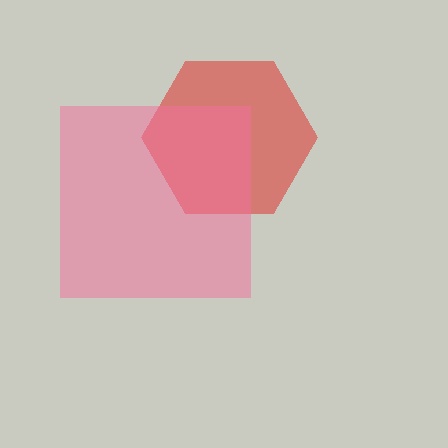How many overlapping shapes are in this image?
There are 2 overlapping shapes in the image.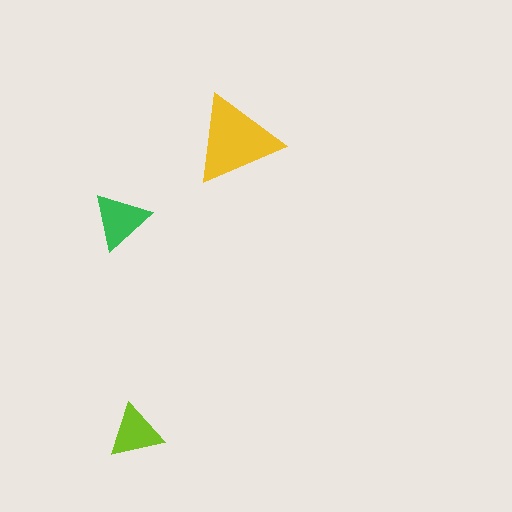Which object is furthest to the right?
The yellow triangle is rightmost.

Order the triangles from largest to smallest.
the yellow one, the green one, the lime one.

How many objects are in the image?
There are 3 objects in the image.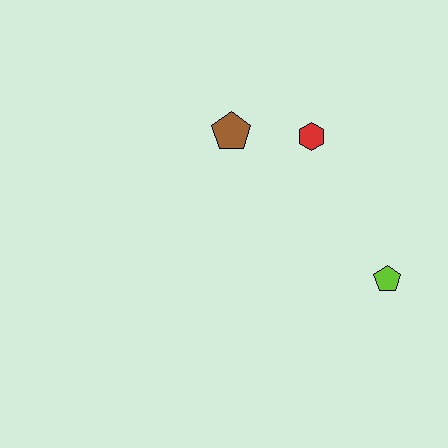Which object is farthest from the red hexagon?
The lime pentagon is farthest from the red hexagon.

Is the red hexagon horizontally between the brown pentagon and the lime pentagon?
Yes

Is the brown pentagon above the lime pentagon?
Yes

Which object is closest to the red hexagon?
The brown pentagon is closest to the red hexagon.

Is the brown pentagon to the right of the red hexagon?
No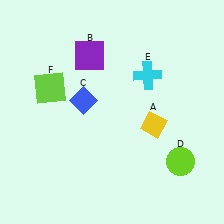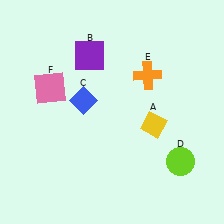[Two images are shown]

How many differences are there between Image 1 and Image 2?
There are 2 differences between the two images.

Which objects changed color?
E changed from cyan to orange. F changed from lime to pink.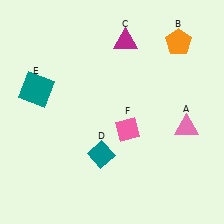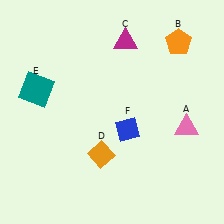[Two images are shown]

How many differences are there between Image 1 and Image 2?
There are 2 differences between the two images.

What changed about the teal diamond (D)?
In Image 1, D is teal. In Image 2, it changed to orange.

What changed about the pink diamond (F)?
In Image 1, F is pink. In Image 2, it changed to blue.